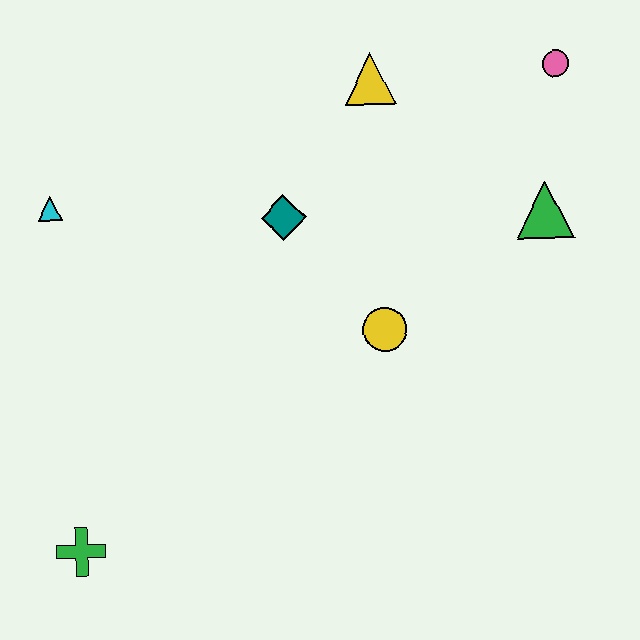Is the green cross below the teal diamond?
Yes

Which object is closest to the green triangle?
The pink circle is closest to the green triangle.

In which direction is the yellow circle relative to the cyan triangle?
The yellow circle is to the right of the cyan triangle.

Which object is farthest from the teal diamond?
The green cross is farthest from the teal diamond.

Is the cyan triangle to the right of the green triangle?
No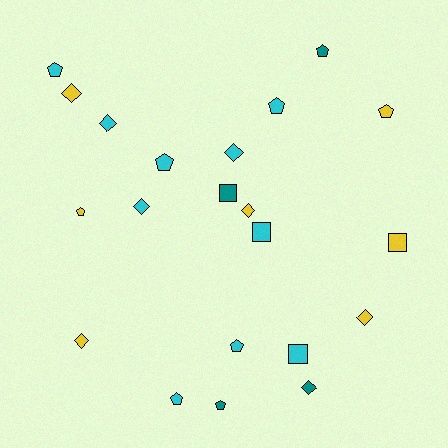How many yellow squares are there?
There is 1 yellow square.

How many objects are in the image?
There are 21 objects.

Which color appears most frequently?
Cyan, with 10 objects.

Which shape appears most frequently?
Pentagon, with 9 objects.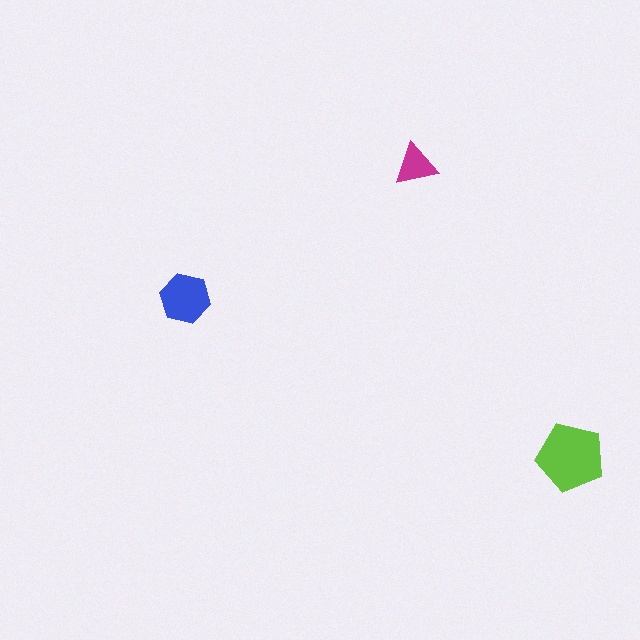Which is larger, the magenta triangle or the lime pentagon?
The lime pentagon.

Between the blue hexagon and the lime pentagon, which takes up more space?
The lime pentagon.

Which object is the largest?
The lime pentagon.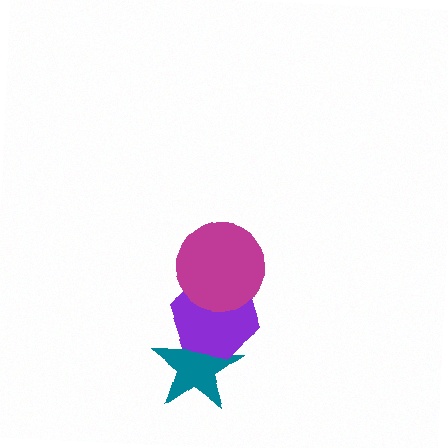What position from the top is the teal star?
The teal star is 3rd from the top.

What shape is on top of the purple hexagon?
The magenta circle is on top of the purple hexagon.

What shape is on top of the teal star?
The purple hexagon is on top of the teal star.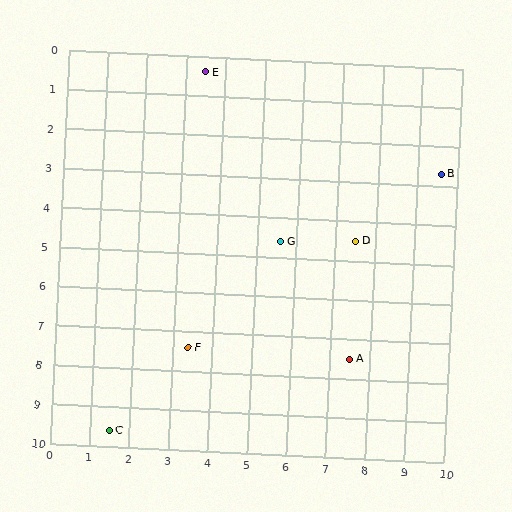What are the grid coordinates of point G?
Point G is at approximately (5.6, 4.6).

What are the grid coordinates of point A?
Point A is at approximately (7.5, 7.5).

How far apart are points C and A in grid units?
Points C and A are about 6.4 grid units apart.